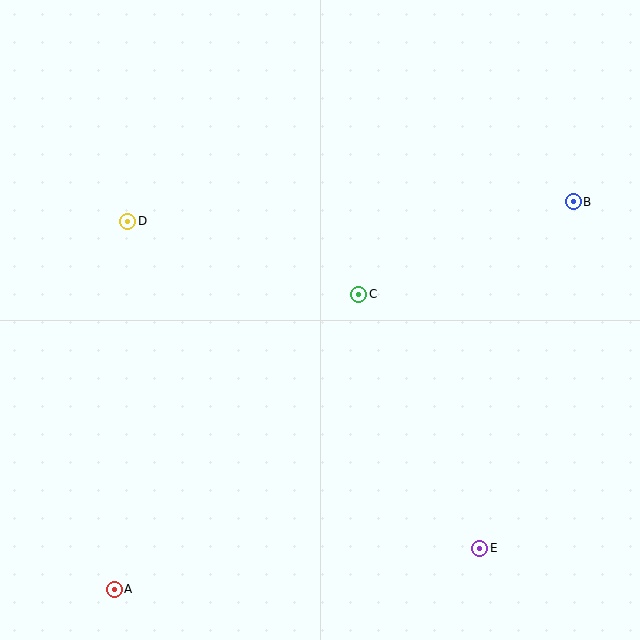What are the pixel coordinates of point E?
Point E is at (480, 548).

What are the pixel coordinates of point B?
Point B is at (573, 202).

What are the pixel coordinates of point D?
Point D is at (128, 221).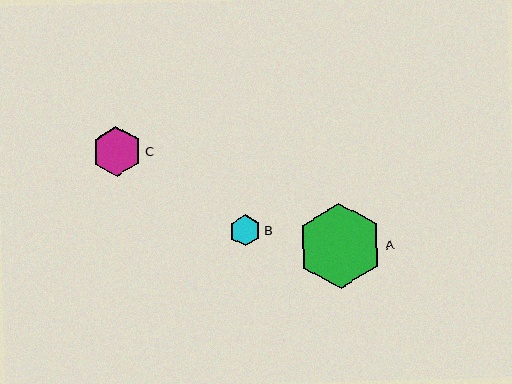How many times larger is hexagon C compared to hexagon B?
Hexagon C is approximately 1.6 times the size of hexagon B.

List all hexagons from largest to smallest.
From largest to smallest: A, C, B.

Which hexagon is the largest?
Hexagon A is the largest with a size of approximately 85 pixels.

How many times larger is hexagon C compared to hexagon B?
Hexagon C is approximately 1.6 times the size of hexagon B.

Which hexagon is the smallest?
Hexagon B is the smallest with a size of approximately 31 pixels.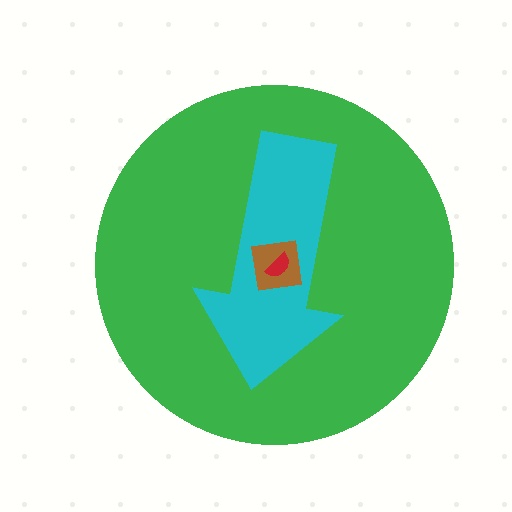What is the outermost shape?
The green circle.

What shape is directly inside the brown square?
The red semicircle.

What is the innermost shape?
The red semicircle.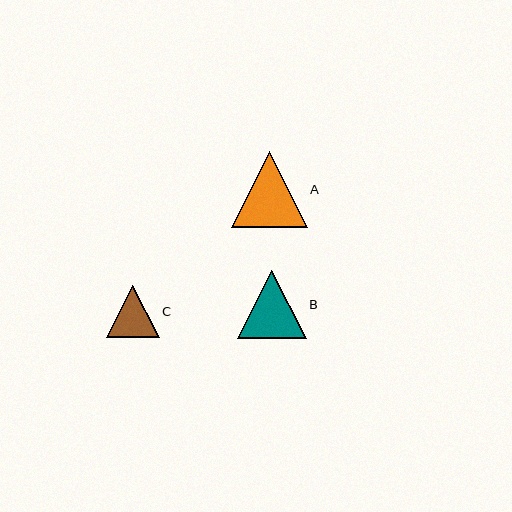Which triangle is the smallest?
Triangle C is the smallest with a size of approximately 53 pixels.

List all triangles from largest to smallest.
From largest to smallest: A, B, C.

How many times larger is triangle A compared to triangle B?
Triangle A is approximately 1.1 times the size of triangle B.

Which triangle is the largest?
Triangle A is the largest with a size of approximately 76 pixels.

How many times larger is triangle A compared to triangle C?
Triangle A is approximately 1.4 times the size of triangle C.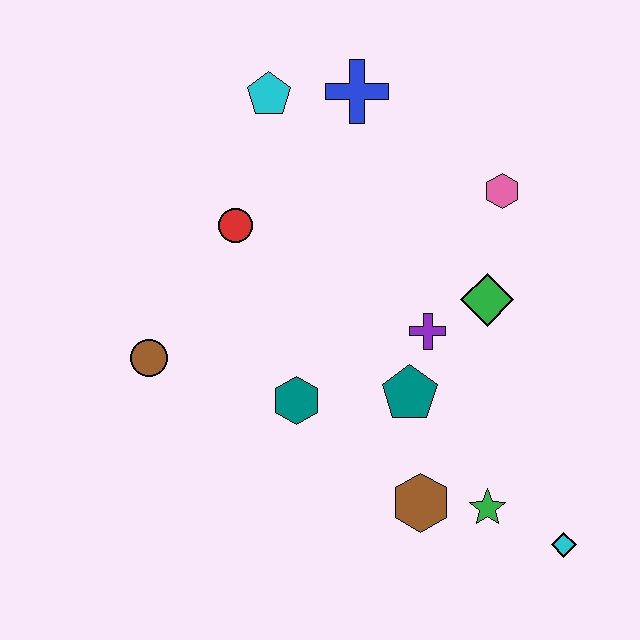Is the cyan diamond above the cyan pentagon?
No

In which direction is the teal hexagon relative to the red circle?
The teal hexagon is below the red circle.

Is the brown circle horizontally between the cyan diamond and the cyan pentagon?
No